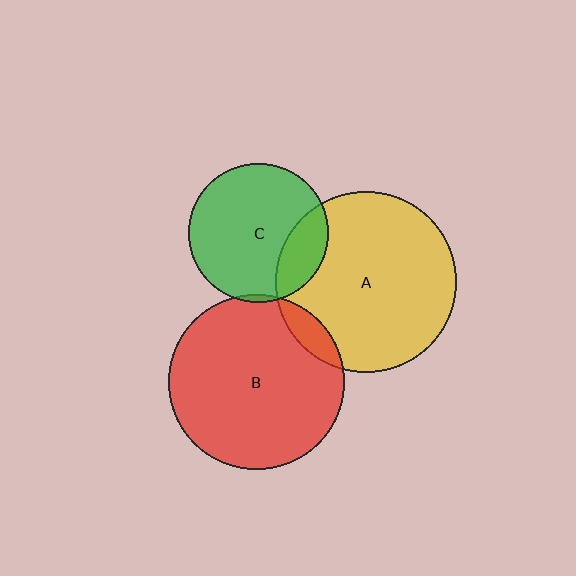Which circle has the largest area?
Circle A (yellow).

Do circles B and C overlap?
Yes.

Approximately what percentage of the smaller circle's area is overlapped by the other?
Approximately 5%.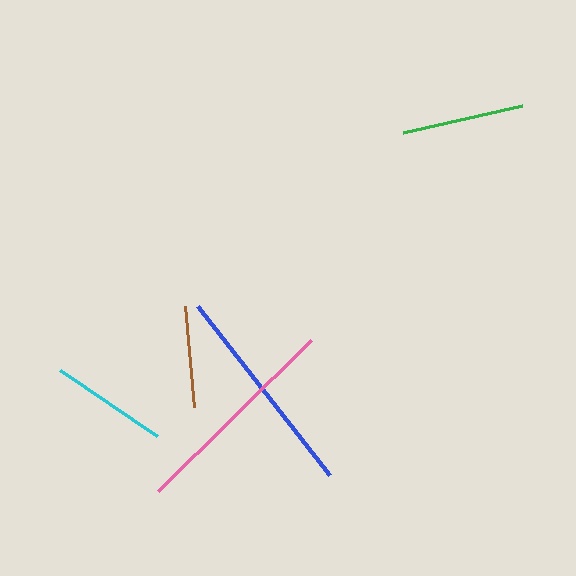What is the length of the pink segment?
The pink segment is approximately 215 pixels long.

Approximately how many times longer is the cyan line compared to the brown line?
The cyan line is approximately 1.2 times the length of the brown line.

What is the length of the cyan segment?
The cyan segment is approximately 118 pixels long.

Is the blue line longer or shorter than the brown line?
The blue line is longer than the brown line.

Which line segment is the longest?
The pink line is the longest at approximately 215 pixels.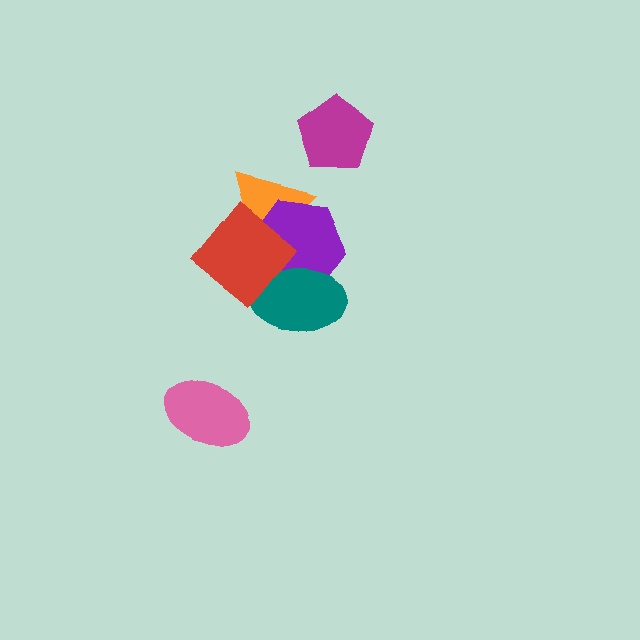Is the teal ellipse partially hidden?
Yes, it is partially covered by another shape.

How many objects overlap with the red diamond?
3 objects overlap with the red diamond.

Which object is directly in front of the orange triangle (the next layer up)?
The purple hexagon is directly in front of the orange triangle.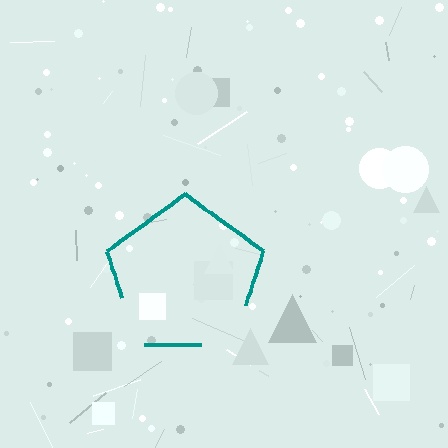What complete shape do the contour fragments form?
The contour fragments form a pentagon.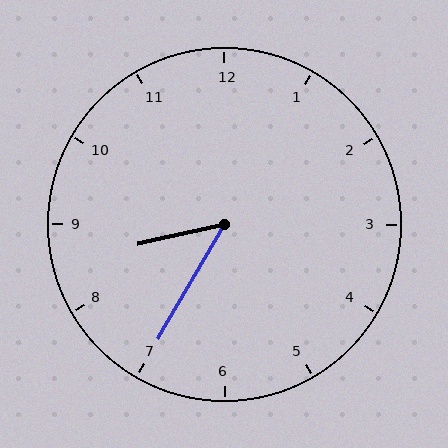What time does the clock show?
8:35.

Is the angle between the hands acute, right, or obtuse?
It is acute.